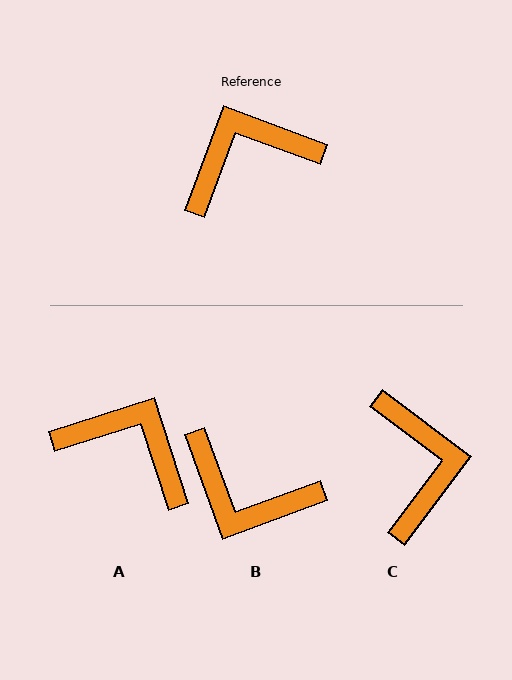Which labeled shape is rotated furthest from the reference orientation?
B, about 131 degrees away.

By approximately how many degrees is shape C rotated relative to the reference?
Approximately 107 degrees clockwise.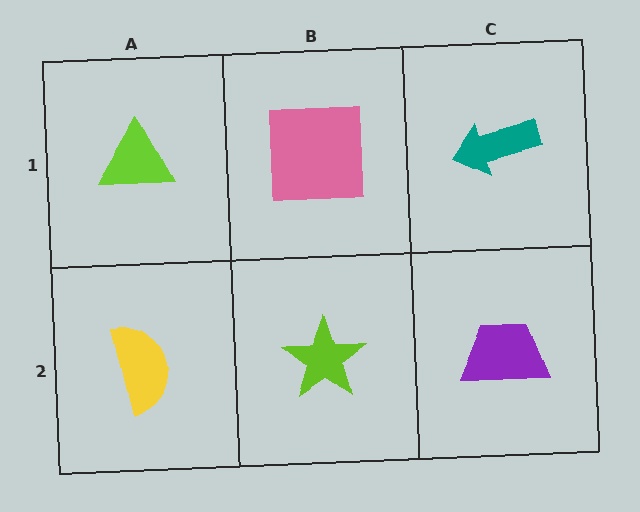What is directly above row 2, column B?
A pink square.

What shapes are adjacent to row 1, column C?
A purple trapezoid (row 2, column C), a pink square (row 1, column B).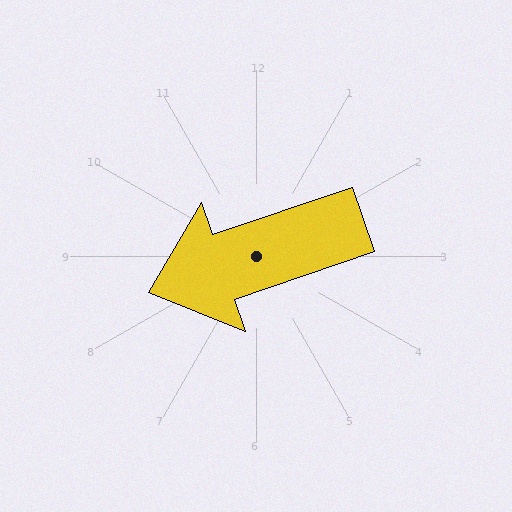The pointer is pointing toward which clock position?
Roughly 8 o'clock.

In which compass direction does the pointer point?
West.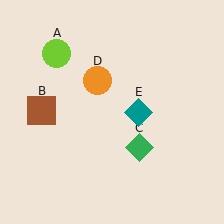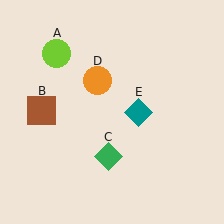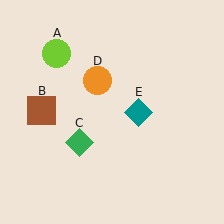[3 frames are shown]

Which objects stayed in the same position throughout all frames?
Lime circle (object A) and brown square (object B) and orange circle (object D) and teal diamond (object E) remained stationary.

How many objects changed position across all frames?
1 object changed position: green diamond (object C).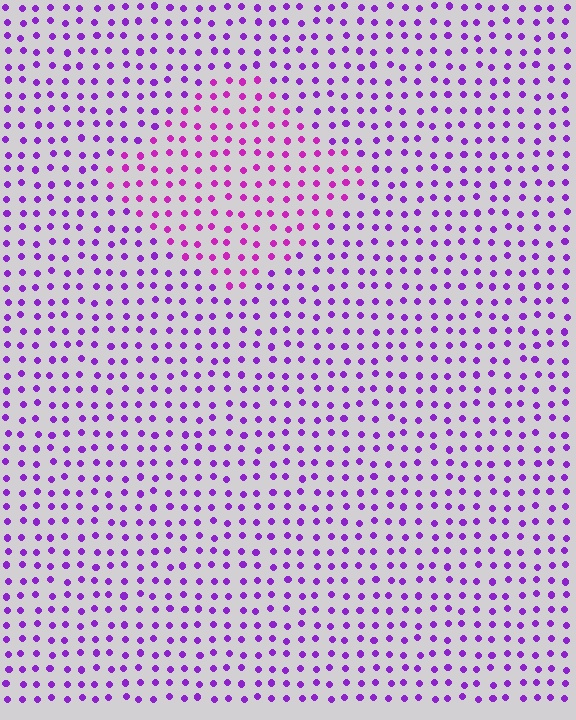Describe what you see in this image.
The image is filled with small purple elements in a uniform arrangement. A diamond-shaped region is visible where the elements are tinted to a slightly different hue, forming a subtle color boundary.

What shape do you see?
I see a diamond.